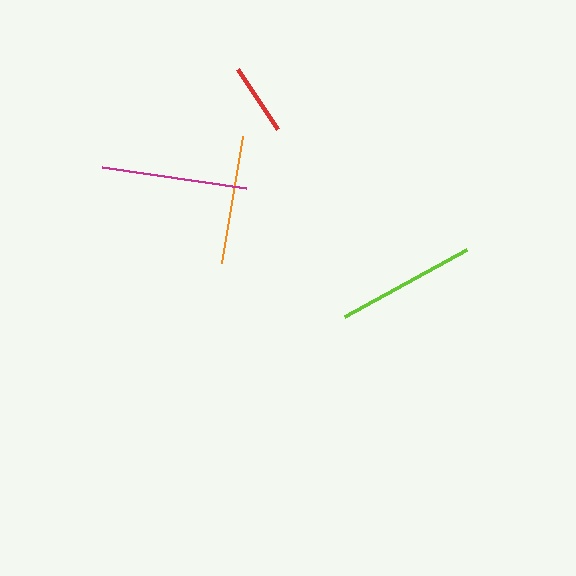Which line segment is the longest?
The magenta line is the longest at approximately 145 pixels.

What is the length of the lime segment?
The lime segment is approximately 139 pixels long.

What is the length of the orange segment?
The orange segment is approximately 128 pixels long.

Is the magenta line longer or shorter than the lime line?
The magenta line is longer than the lime line.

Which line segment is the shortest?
The red line is the shortest at approximately 72 pixels.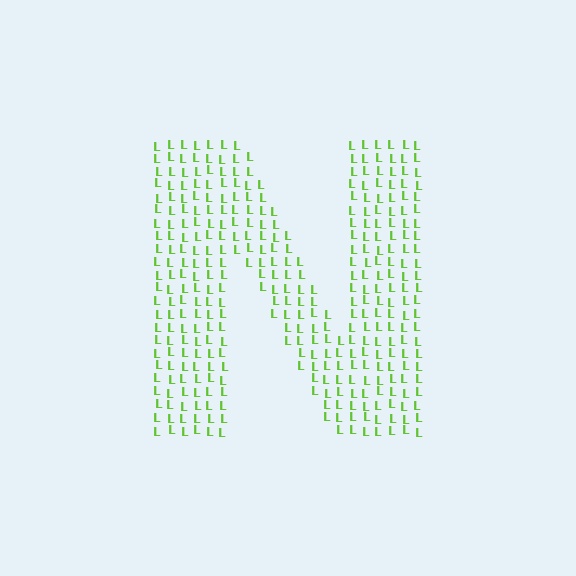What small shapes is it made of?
It is made of small letter L's.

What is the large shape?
The large shape is the letter N.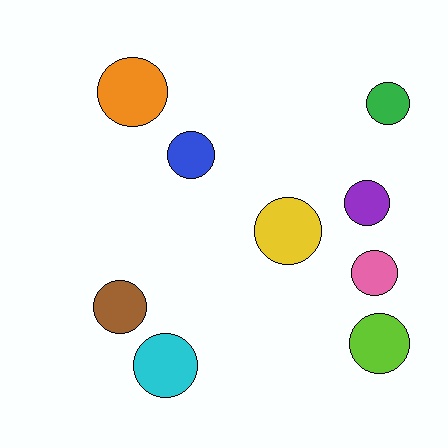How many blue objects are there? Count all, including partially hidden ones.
There is 1 blue object.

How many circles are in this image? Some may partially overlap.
There are 9 circles.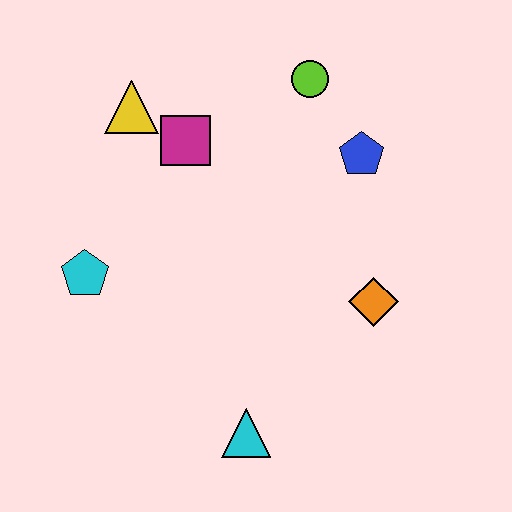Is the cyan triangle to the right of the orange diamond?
No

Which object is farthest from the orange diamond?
The yellow triangle is farthest from the orange diamond.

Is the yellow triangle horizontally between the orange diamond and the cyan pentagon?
Yes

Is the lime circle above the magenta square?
Yes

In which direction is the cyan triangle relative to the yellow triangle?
The cyan triangle is below the yellow triangle.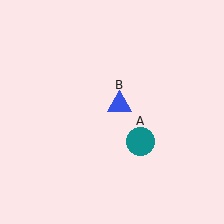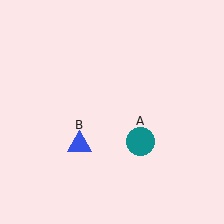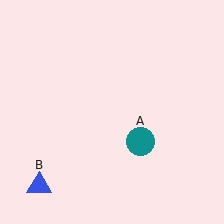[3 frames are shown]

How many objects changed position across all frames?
1 object changed position: blue triangle (object B).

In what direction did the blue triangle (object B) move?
The blue triangle (object B) moved down and to the left.